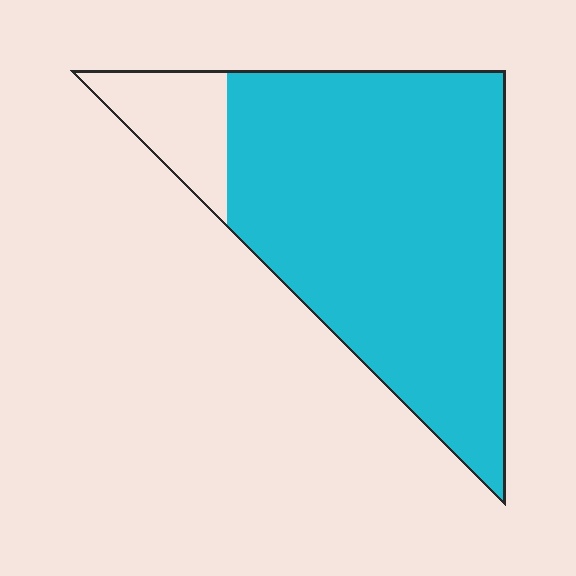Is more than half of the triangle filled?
Yes.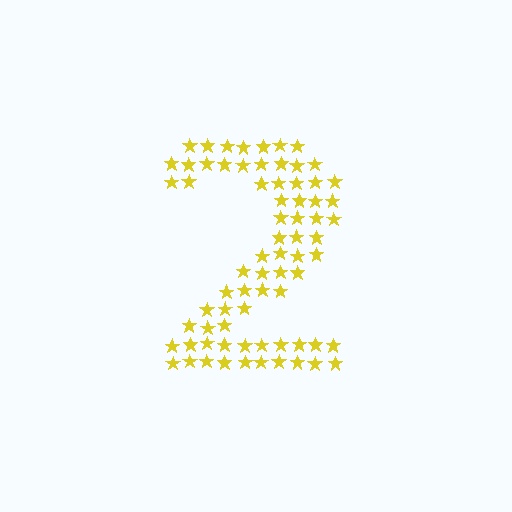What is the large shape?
The large shape is the digit 2.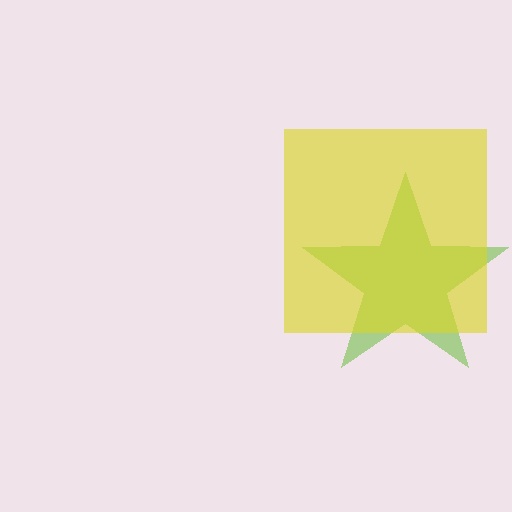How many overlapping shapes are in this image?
There are 2 overlapping shapes in the image.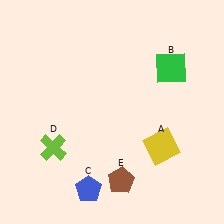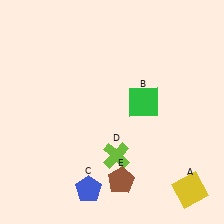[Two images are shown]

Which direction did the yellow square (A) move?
The yellow square (A) moved down.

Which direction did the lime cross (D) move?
The lime cross (D) moved right.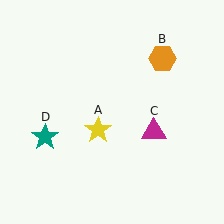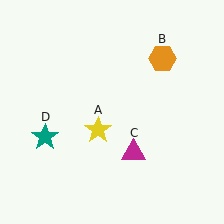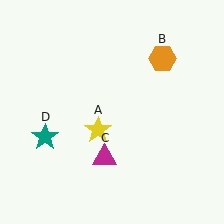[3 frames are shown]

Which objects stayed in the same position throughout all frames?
Yellow star (object A) and orange hexagon (object B) and teal star (object D) remained stationary.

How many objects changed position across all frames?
1 object changed position: magenta triangle (object C).